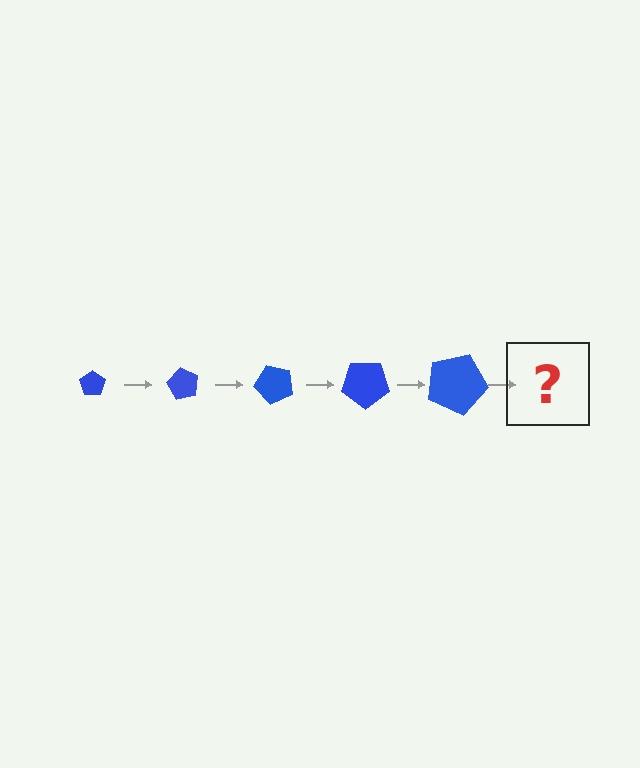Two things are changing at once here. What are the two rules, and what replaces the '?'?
The two rules are that the pentagon grows larger each step and it rotates 60 degrees each step. The '?' should be a pentagon, larger than the previous one and rotated 300 degrees from the start.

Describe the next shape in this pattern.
It should be a pentagon, larger than the previous one and rotated 300 degrees from the start.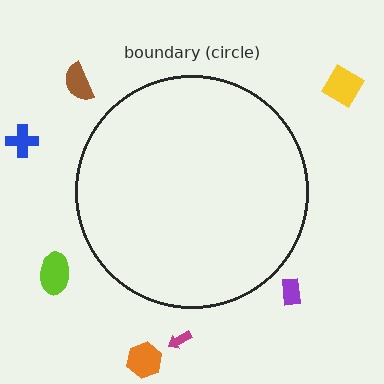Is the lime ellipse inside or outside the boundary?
Outside.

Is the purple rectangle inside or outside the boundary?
Outside.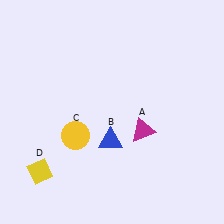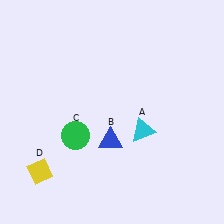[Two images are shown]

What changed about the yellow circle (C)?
In Image 1, C is yellow. In Image 2, it changed to green.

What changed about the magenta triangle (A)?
In Image 1, A is magenta. In Image 2, it changed to cyan.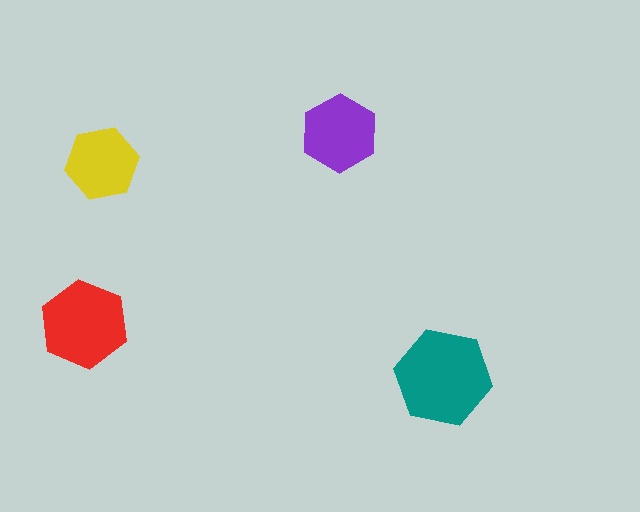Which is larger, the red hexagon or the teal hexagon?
The teal one.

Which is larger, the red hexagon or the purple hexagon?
The red one.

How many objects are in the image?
There are 4 objects in the image.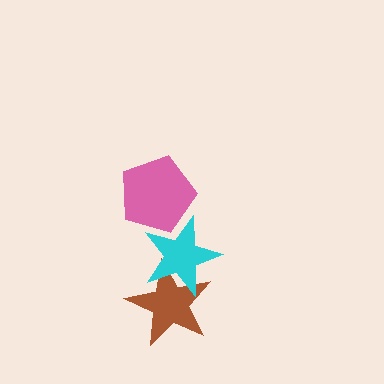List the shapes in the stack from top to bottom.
From top to bottom: the pink pentagon, the cyan star, the brown star.